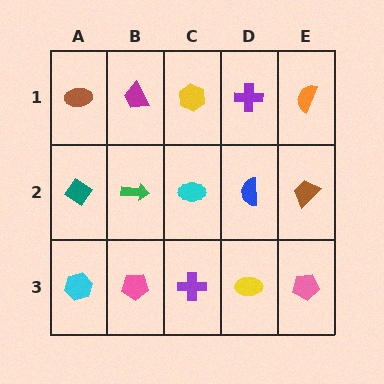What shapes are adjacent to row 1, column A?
A teal diamond (row 2, column A), a magenta trapezoid (row 1, column B).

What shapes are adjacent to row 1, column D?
A blue semicircle (row 2, column D), a yellow hexagon (row 1, column C), an orange semicircle (row 1, column E).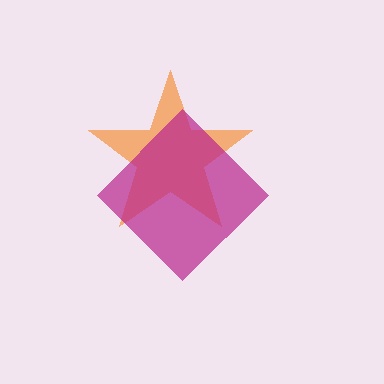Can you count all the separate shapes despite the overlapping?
Yes, there are 2 separate shapes.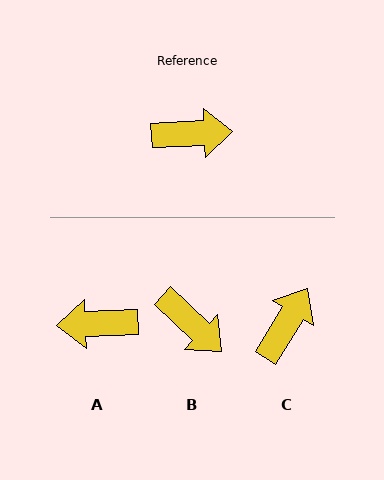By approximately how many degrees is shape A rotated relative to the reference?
Approximately 180 degrees counter-clockwise.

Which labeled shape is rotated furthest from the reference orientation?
A, about 180 degrees away.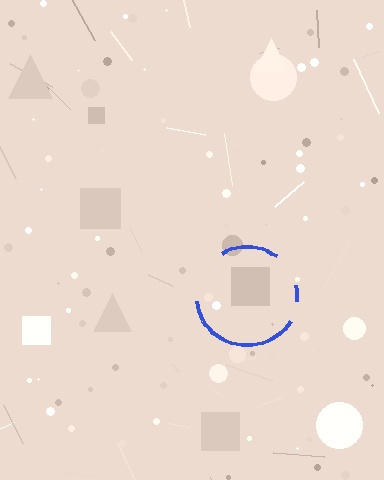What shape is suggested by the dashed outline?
The dashed outline suggests a circle.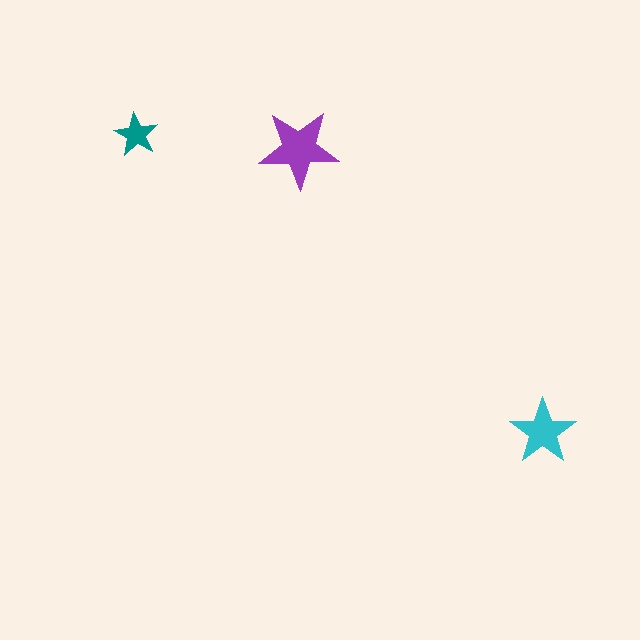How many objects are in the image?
There are 3 objects in the image.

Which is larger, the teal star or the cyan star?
The cyan one.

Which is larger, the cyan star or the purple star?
The purple one.